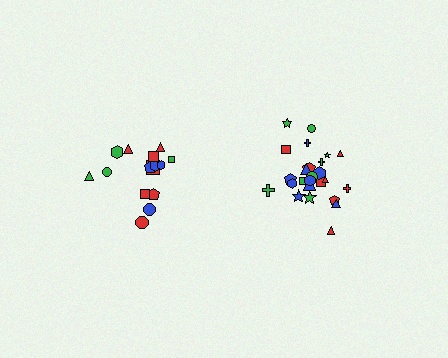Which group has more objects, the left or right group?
The right group.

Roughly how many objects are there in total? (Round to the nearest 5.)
Roughly 40 objects in total.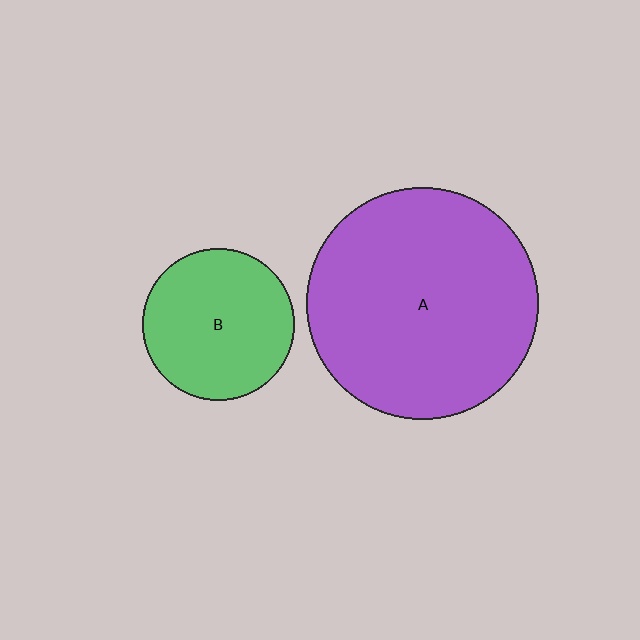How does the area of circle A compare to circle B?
Approximately 2.3 times.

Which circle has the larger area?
Circle A (purple).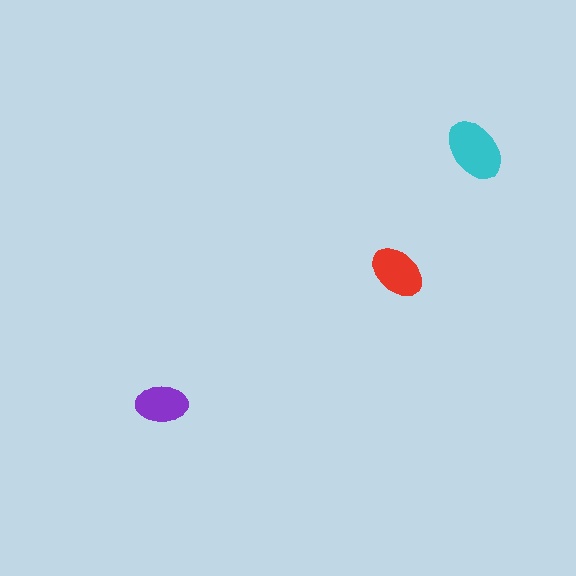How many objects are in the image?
There are 3 objects in the image.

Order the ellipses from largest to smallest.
the cyan one, the red one, the purple one.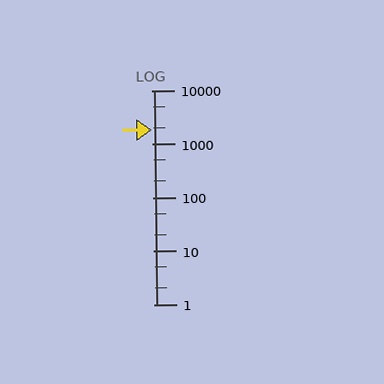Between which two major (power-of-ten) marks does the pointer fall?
The pointer is between 1000 and 10000.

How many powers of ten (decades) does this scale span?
The scale spans 4 decades, from 1 to 10000.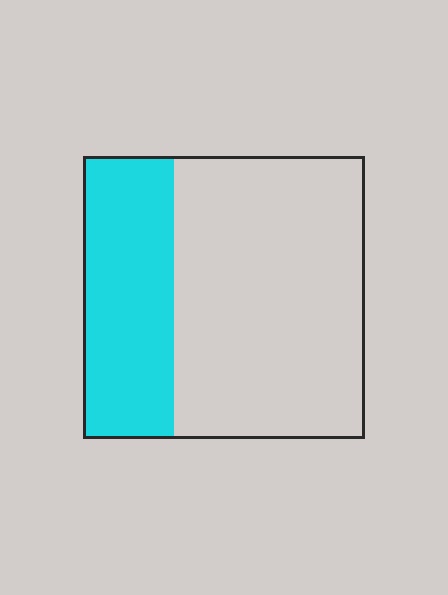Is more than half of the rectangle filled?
No.